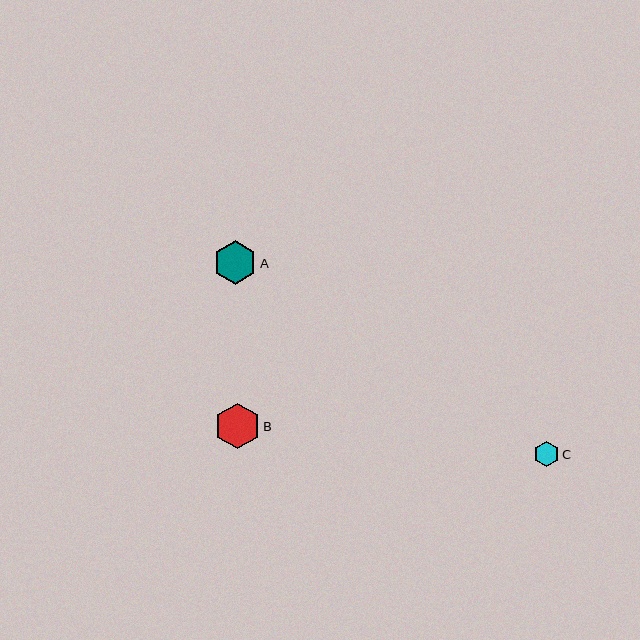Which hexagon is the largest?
Hexagon B is the largest with a size of approximately 46 pixels.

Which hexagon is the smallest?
Hexagon C is the smallest with a size of approximately 25 pixels.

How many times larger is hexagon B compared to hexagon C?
Hexagon B is approximately 1.8 times the size of hexagon C.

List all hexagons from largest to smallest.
From largest to smallest: B, A, C.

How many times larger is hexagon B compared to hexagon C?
Hexagon B is approximately 1.8 times the size of hexagon C.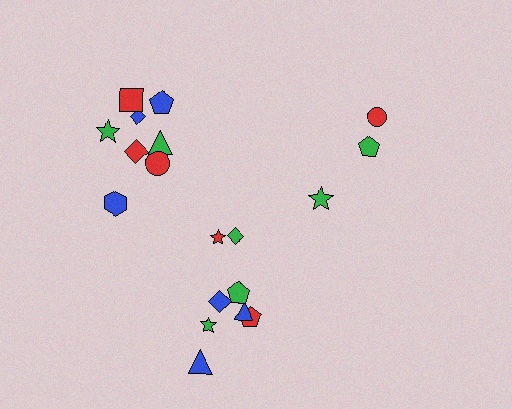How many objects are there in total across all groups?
There are 19 objects.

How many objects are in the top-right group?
There are 3 objects.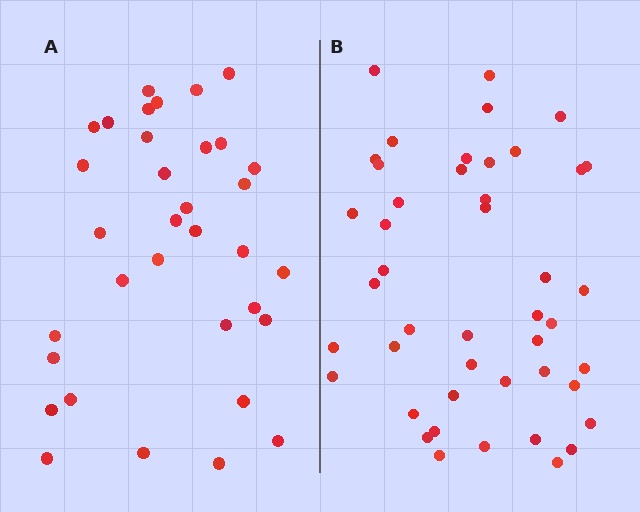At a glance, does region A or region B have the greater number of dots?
Region B (the right region) has more dots.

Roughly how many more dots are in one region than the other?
Region B has roughly 12 or so more dots than region A.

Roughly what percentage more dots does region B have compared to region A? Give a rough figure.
About 30% more.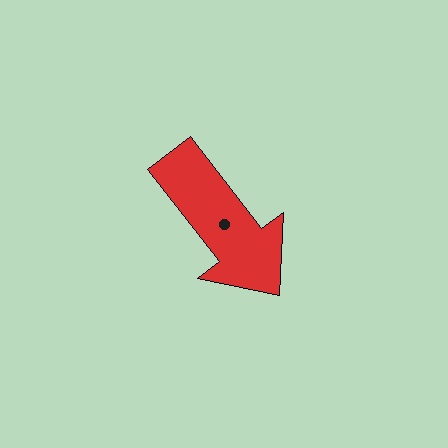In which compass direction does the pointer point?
Southeast.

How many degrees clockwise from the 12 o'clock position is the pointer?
Approximately 142 degrees.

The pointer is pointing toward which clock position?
Roughly 5 o'clock.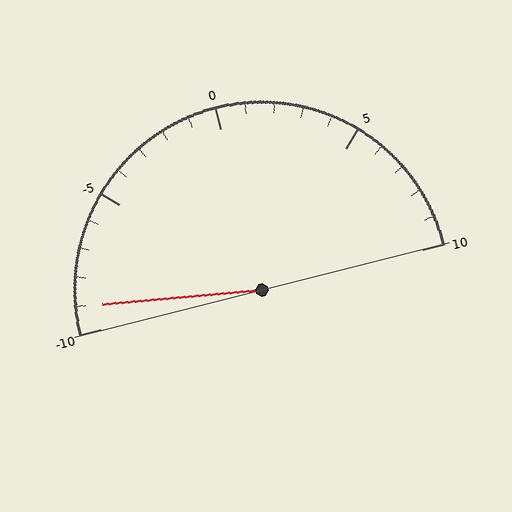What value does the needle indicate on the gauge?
The needle indicates approximately -9.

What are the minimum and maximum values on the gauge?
The gauge ranges from -10 to 10.